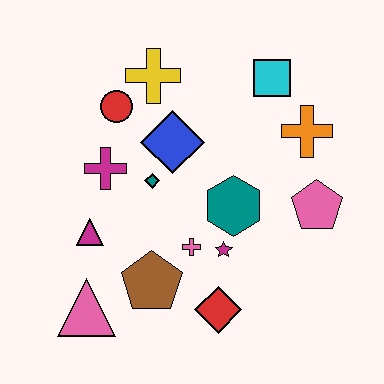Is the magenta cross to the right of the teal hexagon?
No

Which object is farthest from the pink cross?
The cyan square is farthest from the pink cross.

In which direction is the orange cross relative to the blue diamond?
The orange cross is to the right of the blue diamond.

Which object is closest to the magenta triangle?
The magenta cross is closest to the magenta triangle.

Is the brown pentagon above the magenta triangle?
No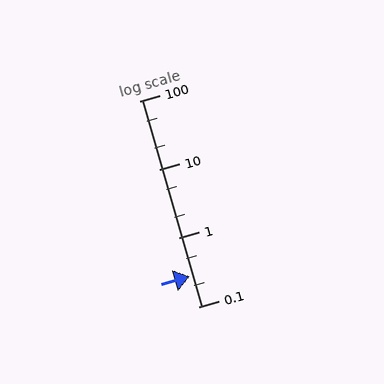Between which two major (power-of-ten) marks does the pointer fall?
The pointer is between 0.1 and 1.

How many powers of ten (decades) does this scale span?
The scale spans 3 decades, from 0.1 to 100.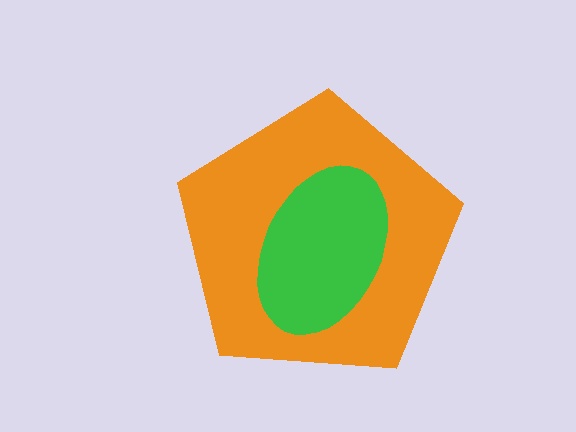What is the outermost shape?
The orange pentagon.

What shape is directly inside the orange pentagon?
The green ellipse.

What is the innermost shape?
The green ellipse.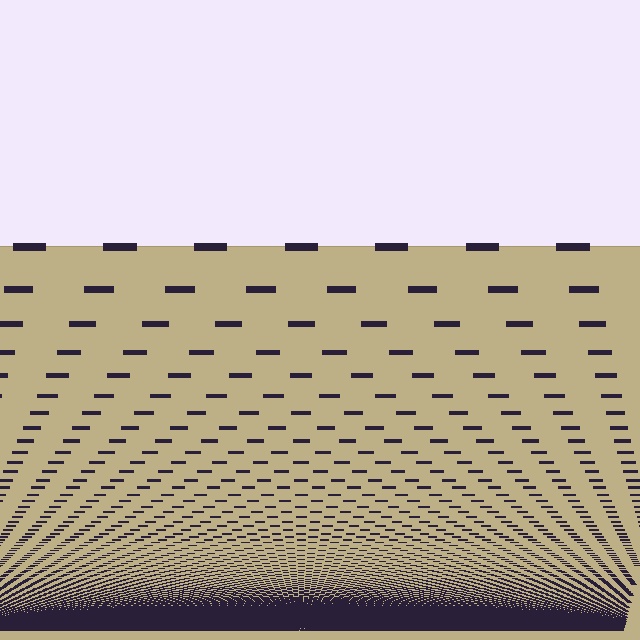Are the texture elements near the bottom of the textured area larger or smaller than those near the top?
Smaller. The gradient is inverted — elements near the bottom are smaller and denser.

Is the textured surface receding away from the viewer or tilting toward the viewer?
The surface appears to tilt toward the viewer. Texture elements get larger and sparser toward the top.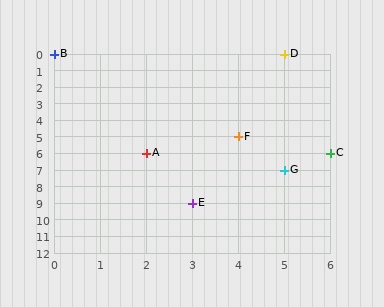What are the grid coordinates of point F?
Point F is at grid coordinates (4, 5).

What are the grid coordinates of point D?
Point D is at grid coordinates (5, 0).